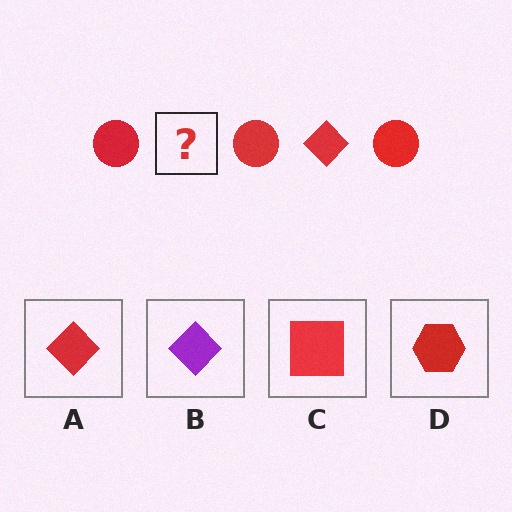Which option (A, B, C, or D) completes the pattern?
A.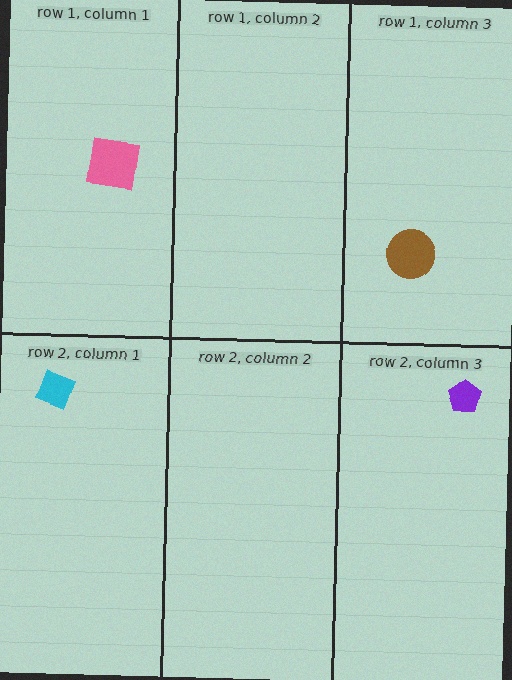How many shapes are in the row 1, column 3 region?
1.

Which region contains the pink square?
The row 1, column 1 region.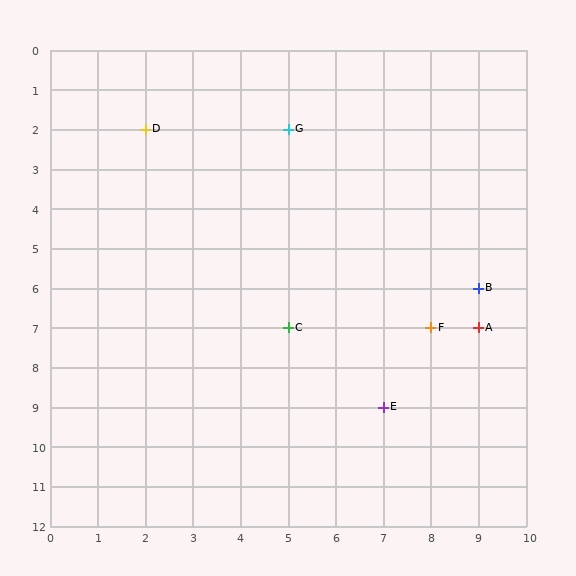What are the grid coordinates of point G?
Point G is at grid coordinates (5, 2).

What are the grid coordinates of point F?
Point F is at grid coordinates (8, 7).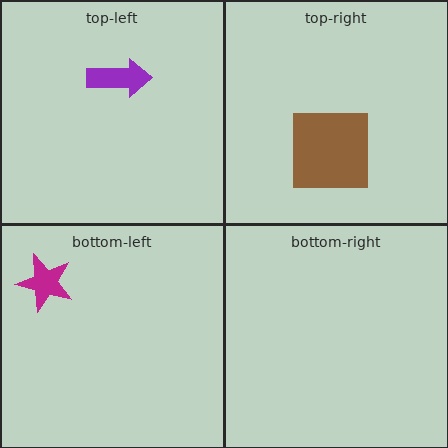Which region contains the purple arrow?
The top-left region.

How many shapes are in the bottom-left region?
1.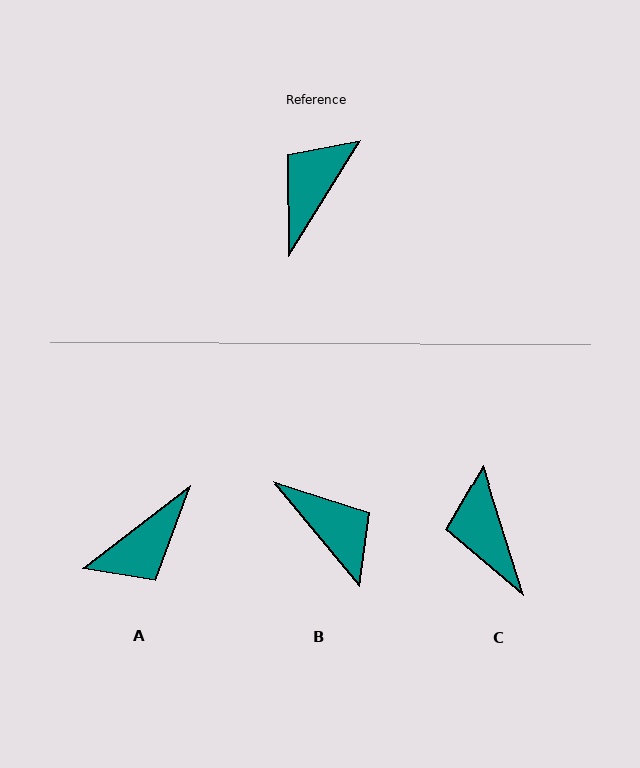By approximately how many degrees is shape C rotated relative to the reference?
Approximately 49 degrees counter-clockwise.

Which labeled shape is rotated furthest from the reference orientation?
A, about 160 degrees away.